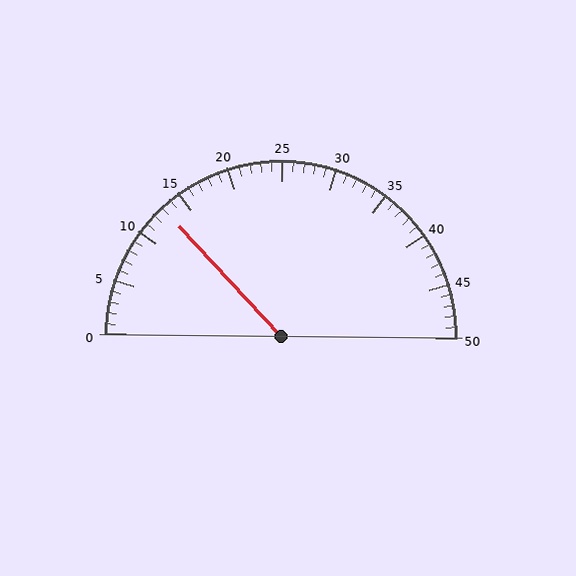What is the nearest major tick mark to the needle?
The nearest major tick mark is 15.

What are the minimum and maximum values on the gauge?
The gauge ranges from 0 to 50.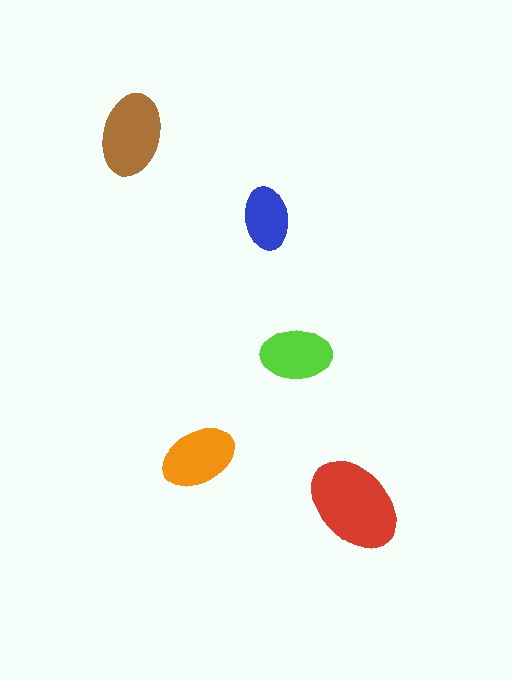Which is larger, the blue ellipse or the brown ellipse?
The brown one.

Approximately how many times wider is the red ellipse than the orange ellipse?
About 1.5 times wider.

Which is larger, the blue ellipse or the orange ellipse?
The orange one.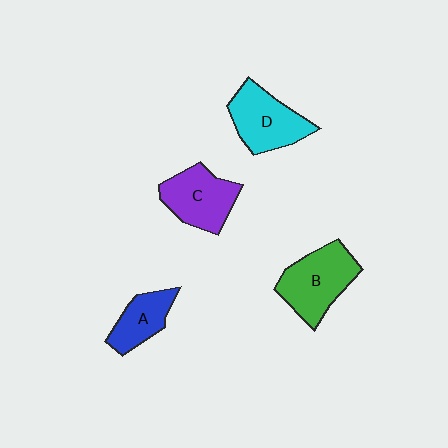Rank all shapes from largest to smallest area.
From largest to smallest: B (green), D (cyan), C (purple), A (blue).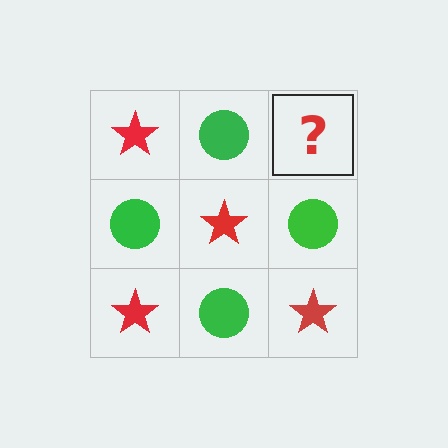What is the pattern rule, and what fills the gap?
The rule is that it alternates red star and green circle in a checkerboard pattern. The gap should be filled with a red star.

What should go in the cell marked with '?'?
The missing cell should contain a red star.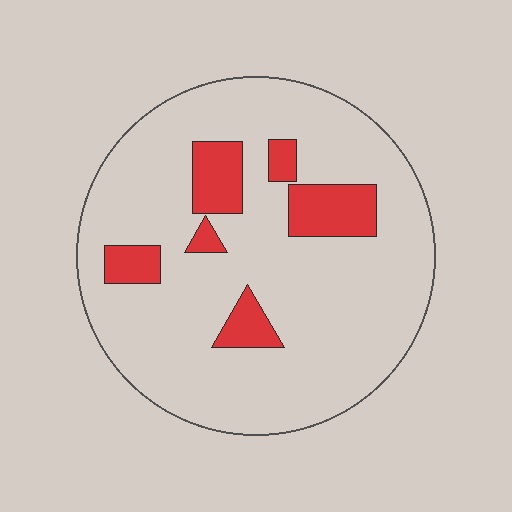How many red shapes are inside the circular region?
6.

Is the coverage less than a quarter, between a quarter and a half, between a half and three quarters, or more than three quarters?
Less than a quarter.